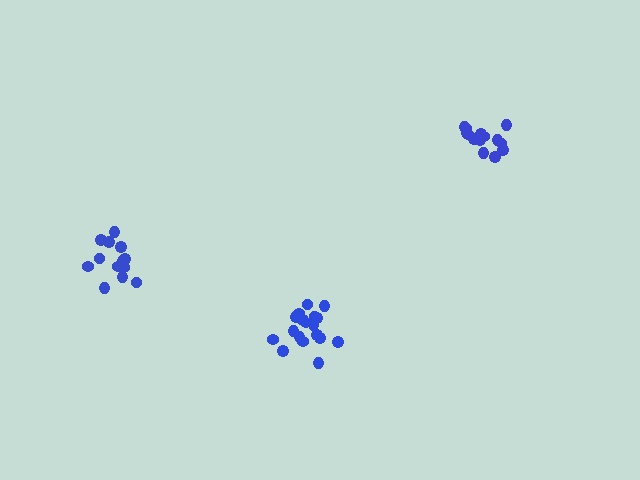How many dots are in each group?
Group 1: 14 dots, Group 2: 18 dots, Group 3: 14 dots (46 total).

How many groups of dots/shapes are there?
There are 3 groups.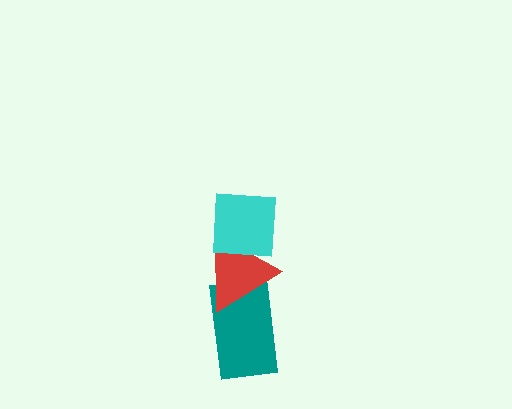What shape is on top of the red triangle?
The cyan square is on top of the red triangle.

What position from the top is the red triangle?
The red triangle is 2nd from the top.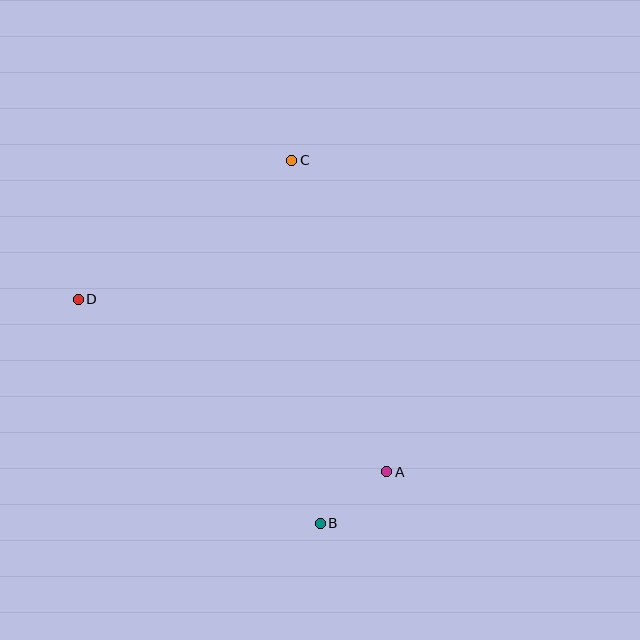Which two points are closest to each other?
Points A and B are closest to each other.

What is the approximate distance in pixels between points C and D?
The distance between C and D is approximately 255 pixels.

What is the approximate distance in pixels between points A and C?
The distance between A and C is approximately 326 pixels.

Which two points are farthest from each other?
Points B and C are farthest from each other.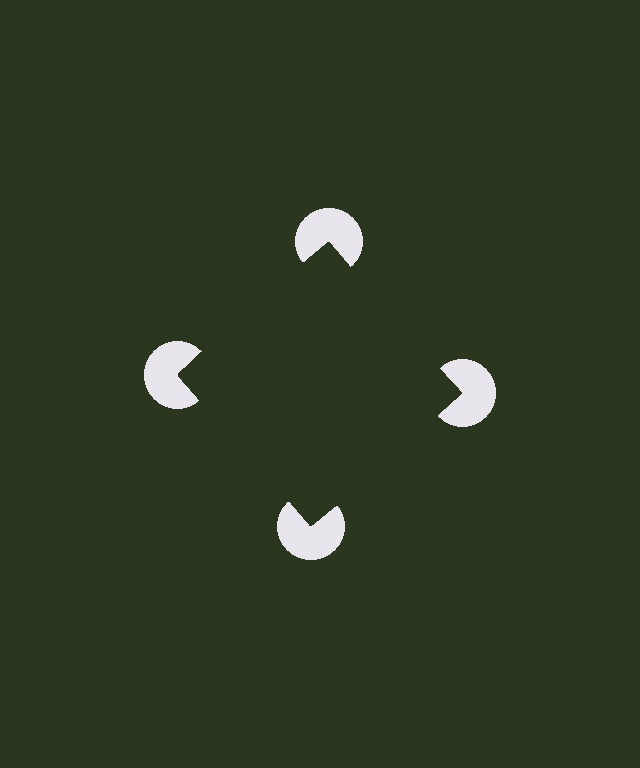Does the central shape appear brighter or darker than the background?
It typically appears slightly darker than the background, even though no actual brightness change is drawn.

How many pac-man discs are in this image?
There are 4 — one at each vertex of the illusory square.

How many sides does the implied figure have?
4 sides.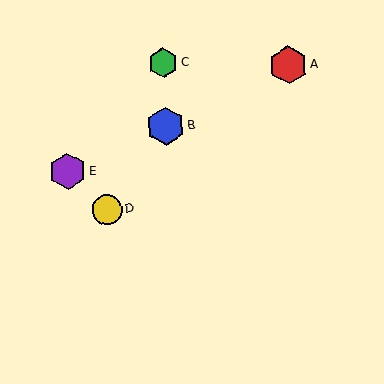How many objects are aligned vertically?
2 objects (B, C) are aligned vertically.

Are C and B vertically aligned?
Yes, both are at x≈163.